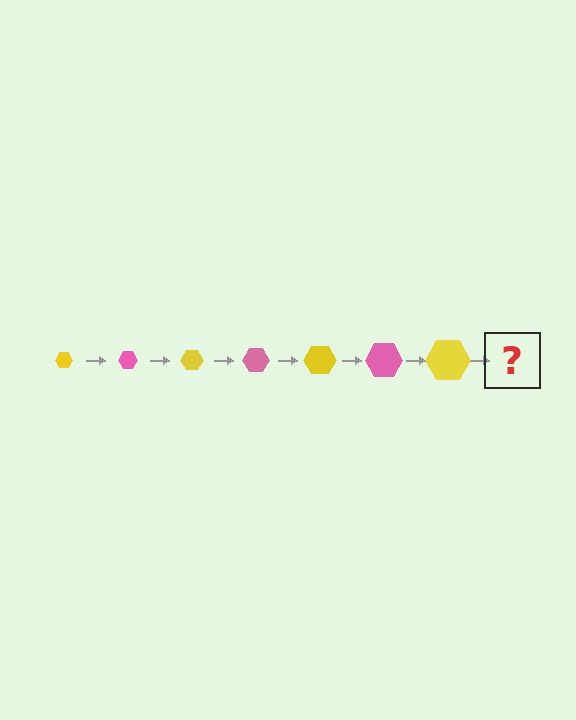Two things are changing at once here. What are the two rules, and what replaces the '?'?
The two rules are that the hexagon grows larger each step and the color cycles through yellow and pink. The '?' should be a pink hexagon, larger than the previous one.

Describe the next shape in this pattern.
It should be a pink hexagon, larger than the previous one.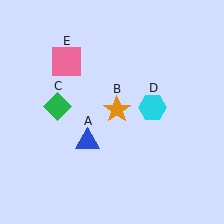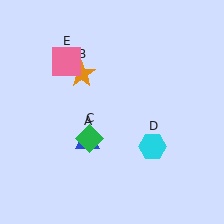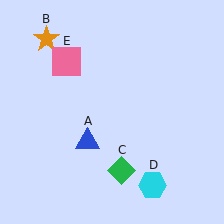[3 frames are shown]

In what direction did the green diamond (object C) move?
The green diamond (object C) moved down and to the right.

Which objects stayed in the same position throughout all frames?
Blue triangle (object A) and pink square (object E) remained stationary.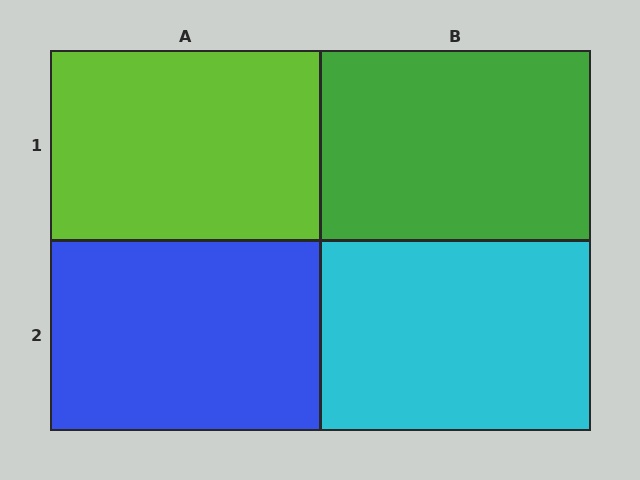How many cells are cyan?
1 cell is cyan.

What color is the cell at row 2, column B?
Cyan.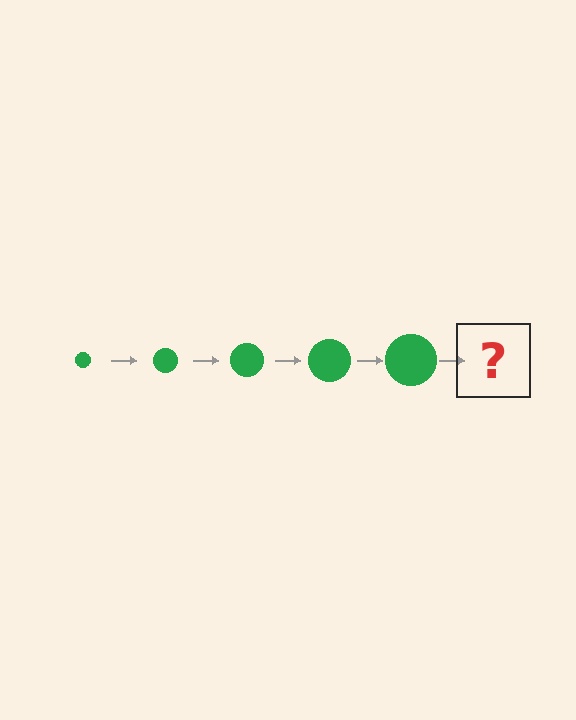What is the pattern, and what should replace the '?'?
The pattern is that the circle gets progressively larger each step. The '?' should be a green circle, larger than the previous one.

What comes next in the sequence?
The next element should be a green circle, larger than the previous one.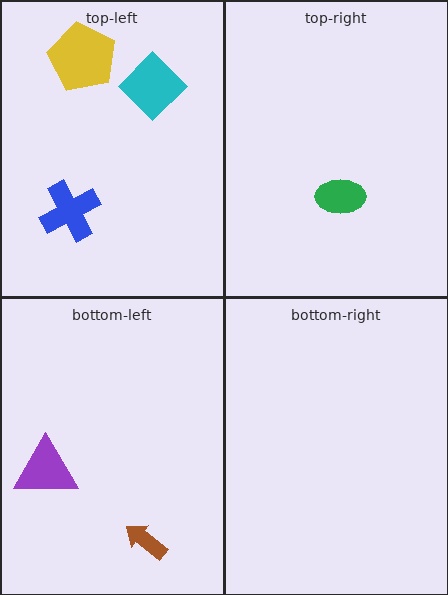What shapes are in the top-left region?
The yellow pentagon, the cyan diamond, the blue cross.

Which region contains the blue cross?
The top-left region.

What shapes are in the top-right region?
The green ellipse.